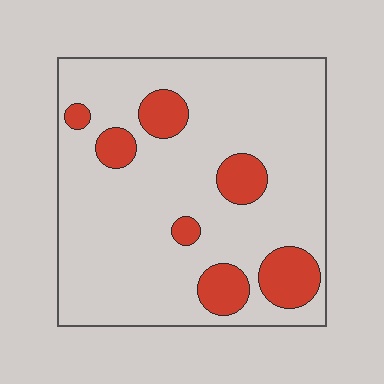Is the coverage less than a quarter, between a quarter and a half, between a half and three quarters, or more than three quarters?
Less than a quarter.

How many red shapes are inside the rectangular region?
7.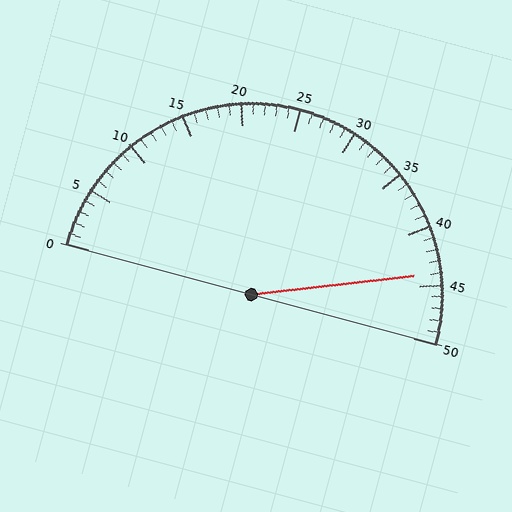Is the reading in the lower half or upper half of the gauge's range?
The reading is in the upper half of the range (0 to 50).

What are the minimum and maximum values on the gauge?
The gauge ranges from 0 to 50.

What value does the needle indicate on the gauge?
The needle indicates approximately 44.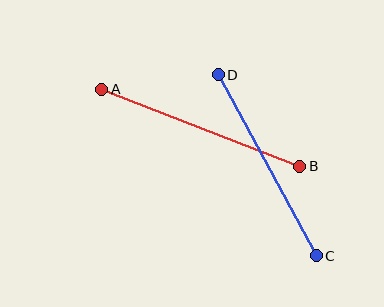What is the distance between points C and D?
The distance is approximately 206 pixels.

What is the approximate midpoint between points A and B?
The midpoint is at approximately (201, 128) pixels.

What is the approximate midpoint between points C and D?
The midpoint is at approximately (267, 165) pixels.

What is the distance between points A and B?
The distance is approximately 213 pixels.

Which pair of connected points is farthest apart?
Points A and B are farthest apart.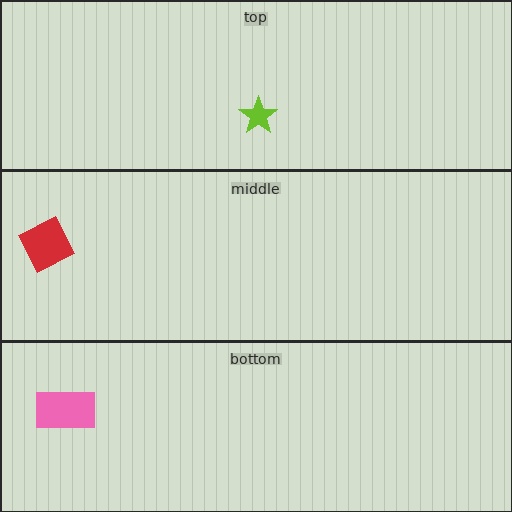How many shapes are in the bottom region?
1.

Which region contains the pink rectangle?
The bottom region.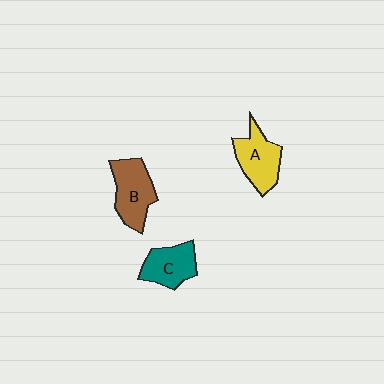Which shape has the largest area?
Shape B (brown).